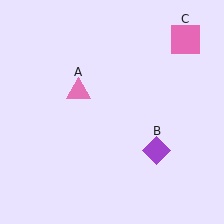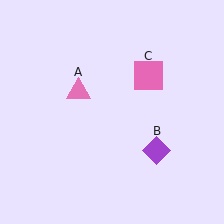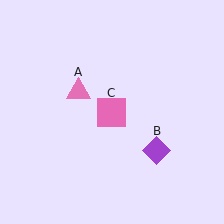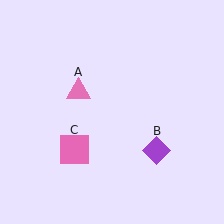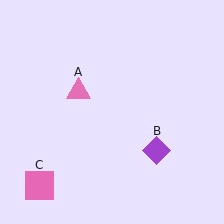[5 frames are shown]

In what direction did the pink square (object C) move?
The pink square (object C) moved down and to the left.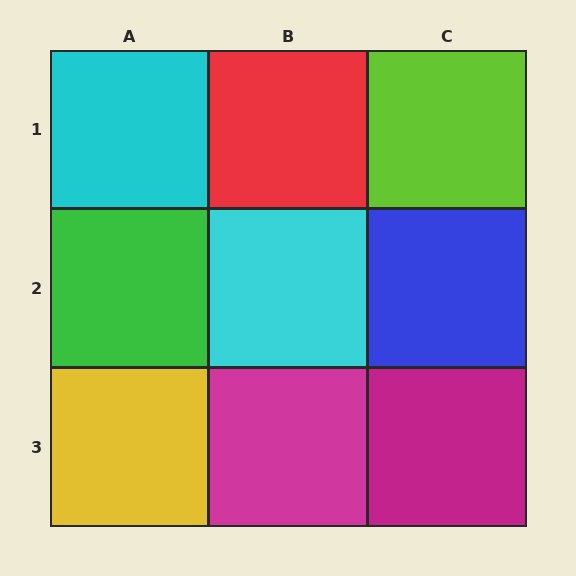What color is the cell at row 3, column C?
Magenta.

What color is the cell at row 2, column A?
Green.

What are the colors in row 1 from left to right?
Cyan, red, lime.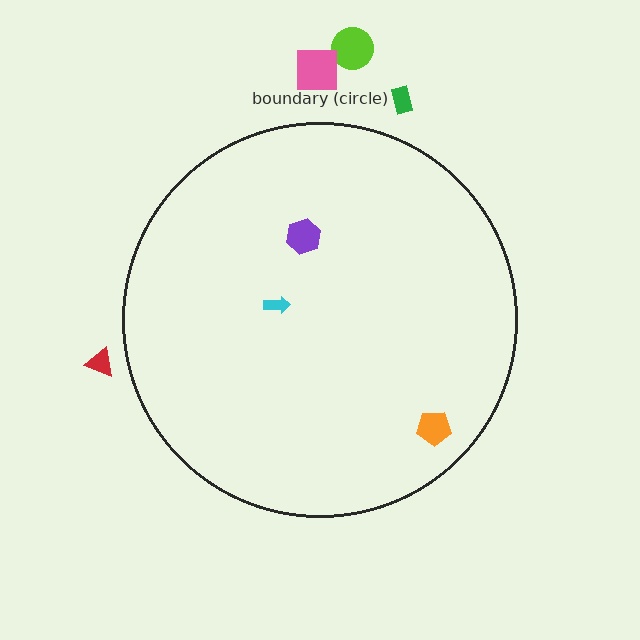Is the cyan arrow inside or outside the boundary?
Inside.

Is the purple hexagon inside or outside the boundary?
Inside.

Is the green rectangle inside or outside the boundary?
Outside.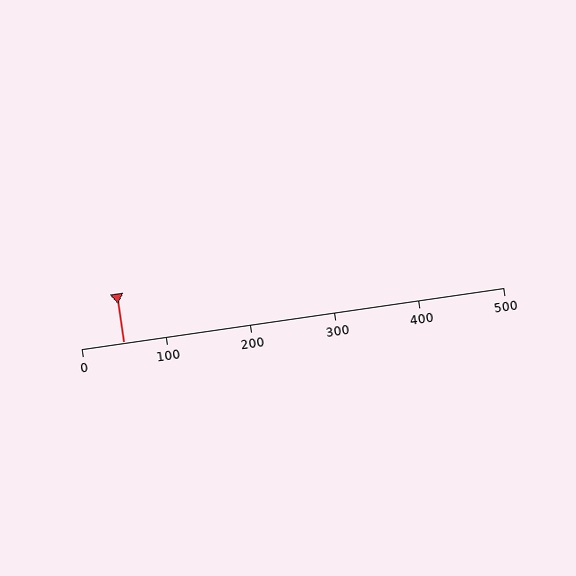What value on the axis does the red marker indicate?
The marker indicates approximately 50.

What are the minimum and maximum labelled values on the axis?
The axis runs from 0 to 500.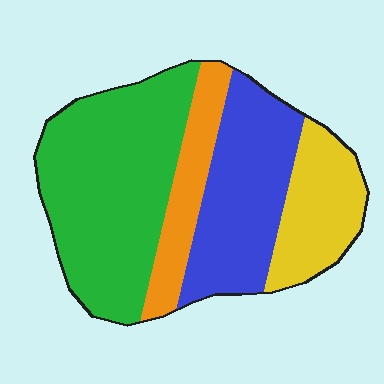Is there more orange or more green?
Green.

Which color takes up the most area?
Green, at roughly 45%.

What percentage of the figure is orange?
Orange takes up about one eighth (1/8) of the figure.